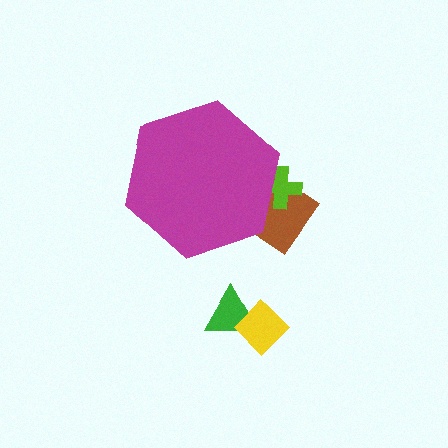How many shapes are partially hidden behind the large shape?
2 shapes are partially hidden.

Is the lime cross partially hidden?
Yes, the lime cross is partially hidden behind the magenta hexagon.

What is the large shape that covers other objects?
A magenta hexagon.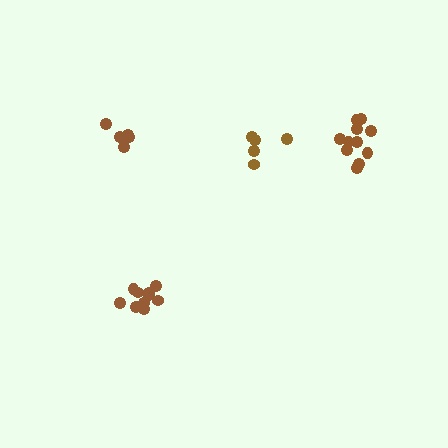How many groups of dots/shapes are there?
There are 4 groups.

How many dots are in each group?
Group 1: 10 dots, Group 2: 11 dots, Group 3: 5 dots, Group 4: 5 dots (31 total).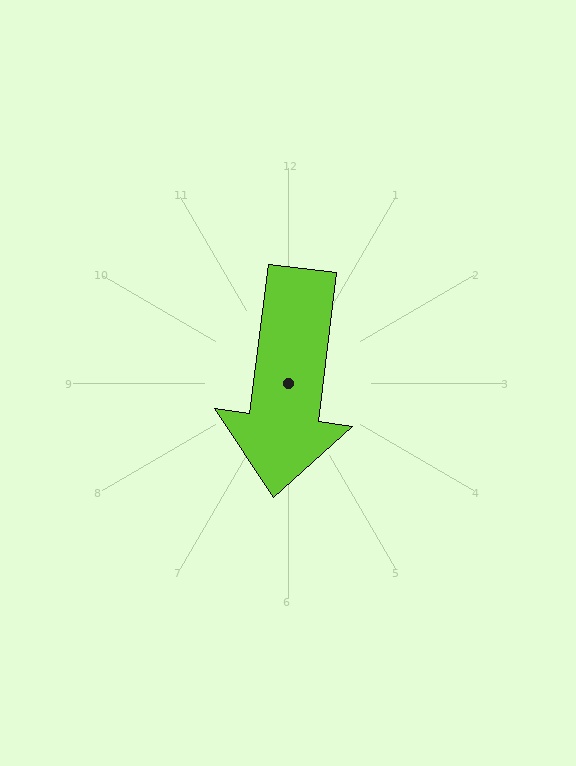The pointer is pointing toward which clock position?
Roughly 6 o'clock.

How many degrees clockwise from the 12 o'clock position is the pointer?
Approximately 187 degrees.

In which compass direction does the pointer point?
South.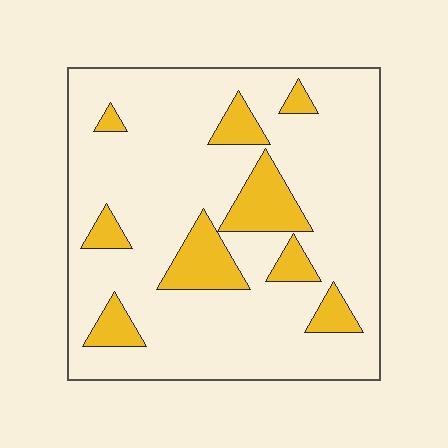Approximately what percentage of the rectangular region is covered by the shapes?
Approximately 15%.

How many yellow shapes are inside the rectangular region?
9.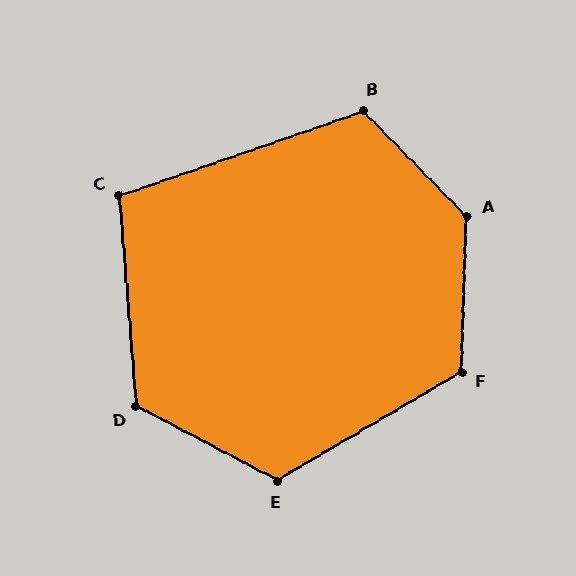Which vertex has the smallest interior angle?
C, at approximately 104 degrees.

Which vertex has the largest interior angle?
A, at approximately 134 degrees.